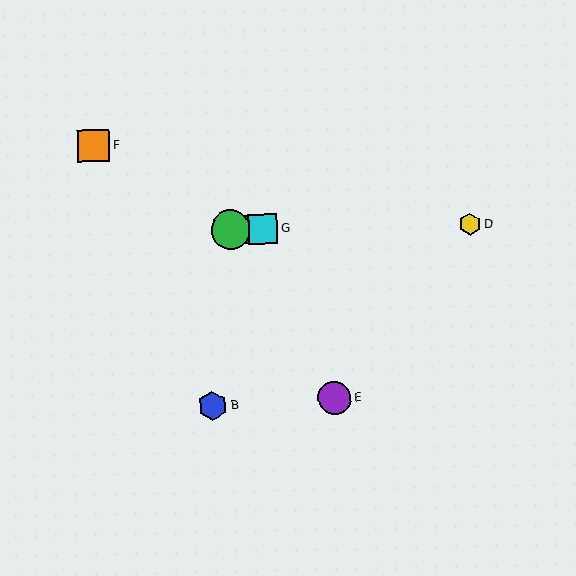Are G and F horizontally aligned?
No, G is at y≈229 and F is at y≈146.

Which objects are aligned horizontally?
Objects A, C, D, G are aligned horizontally.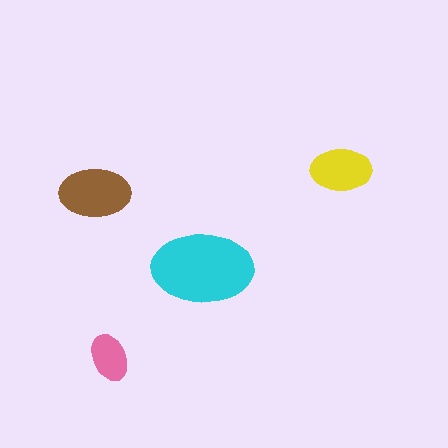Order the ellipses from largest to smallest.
the cyan one, the brown one, the yellow one, the pink one.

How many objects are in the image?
There are 4 objects in the image.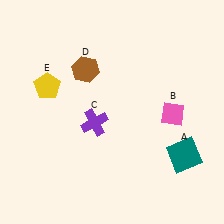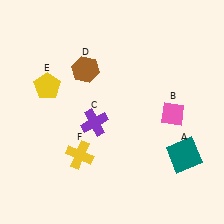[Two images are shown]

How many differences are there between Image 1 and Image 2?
There is 1 difference between the two images.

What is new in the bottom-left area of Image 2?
A yellow cross (F) was added in the bottom-left area of Image 2.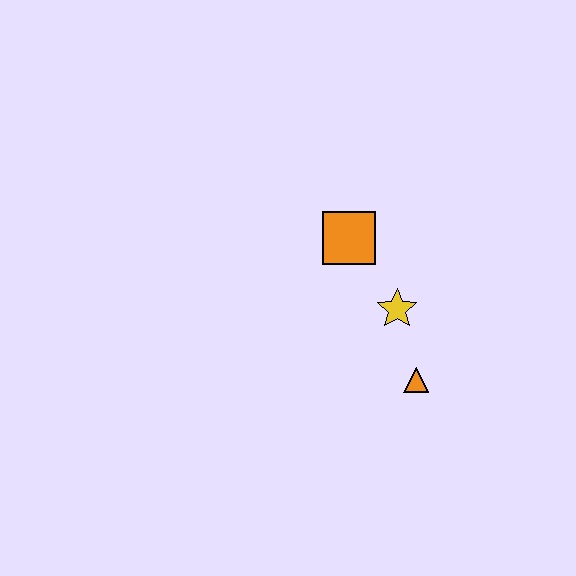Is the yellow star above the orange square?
No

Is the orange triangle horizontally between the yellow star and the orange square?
No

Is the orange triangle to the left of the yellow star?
No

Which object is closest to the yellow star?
The orange triangle is closest to the yellow star.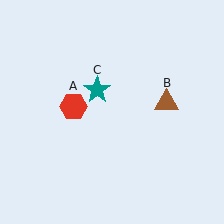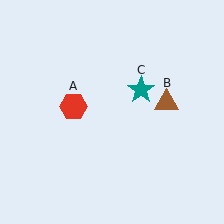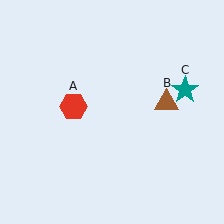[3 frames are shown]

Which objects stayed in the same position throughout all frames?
Red hexagon (object A) and brown triangle (object B) remained stationary.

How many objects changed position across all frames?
1 object changed position: teal star (object C).